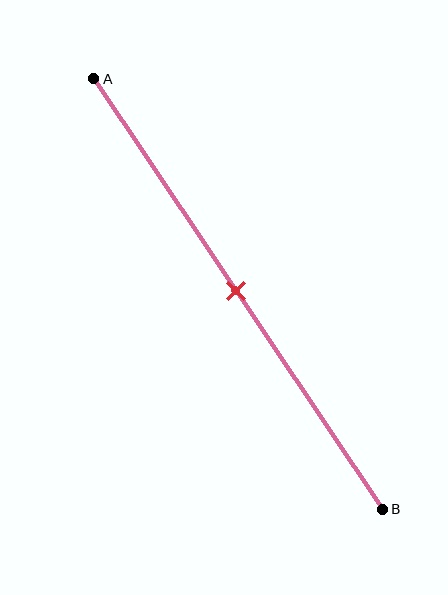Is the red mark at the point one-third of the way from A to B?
No, the mark is at about 50% from A, not at the 33% one-third point.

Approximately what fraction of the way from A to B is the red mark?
The red mark is approximately 50% of the way from A to B.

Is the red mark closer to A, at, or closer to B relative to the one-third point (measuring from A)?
The red mark is closer to point B than the one-third point of segment AB.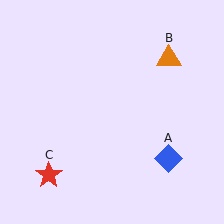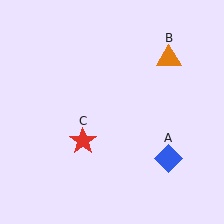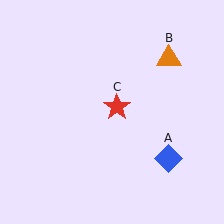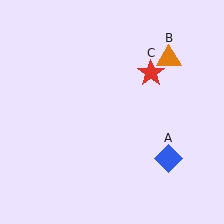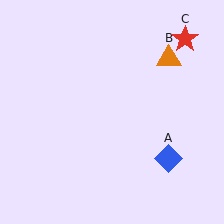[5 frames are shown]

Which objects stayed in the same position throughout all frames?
Blue diamond (object A) and orange triangle (object B) remained stationary.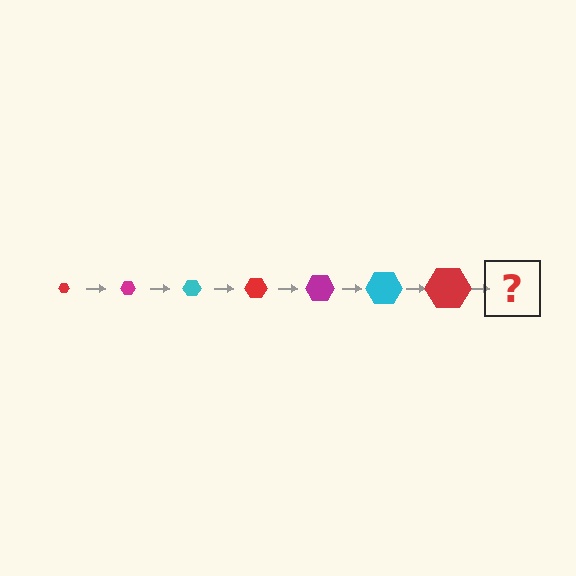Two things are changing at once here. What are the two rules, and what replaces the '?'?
The two rules are that the hexagon grows larger each step and the color cycles through red, magenta, and cyan. The '?' should be a magenta hexagon, larger than the previous one.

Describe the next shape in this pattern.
It should be a magenta hexagon, larger than the previous one.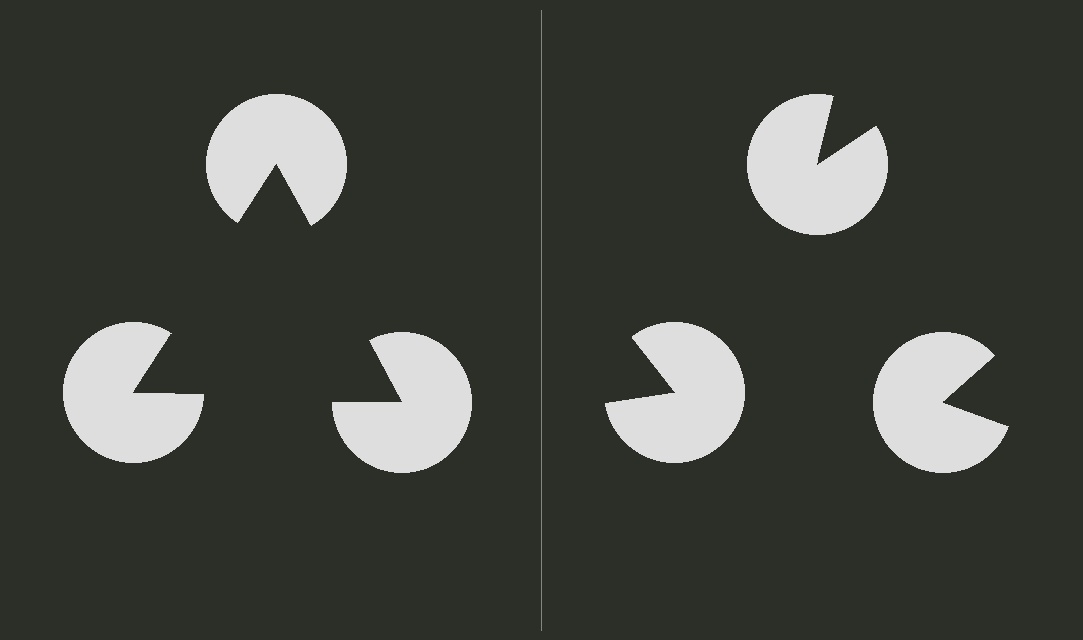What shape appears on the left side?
An illusory triangle.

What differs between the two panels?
The pac-man discs are positioned identically on both sides; only the wedge orientations differ. On the left they align to a triangle; on the right they are misaligned.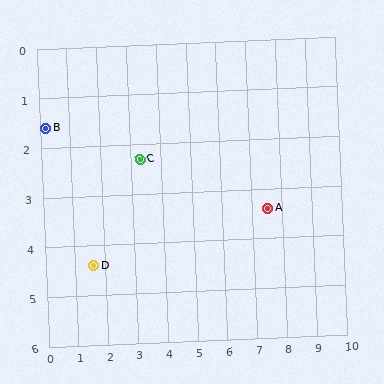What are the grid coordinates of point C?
Point C is at approximately (3.3, 2.3).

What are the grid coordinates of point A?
Point A is at approximately (7.5, 3.4).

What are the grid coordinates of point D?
Point D is at approximately (1.6, 4.4).